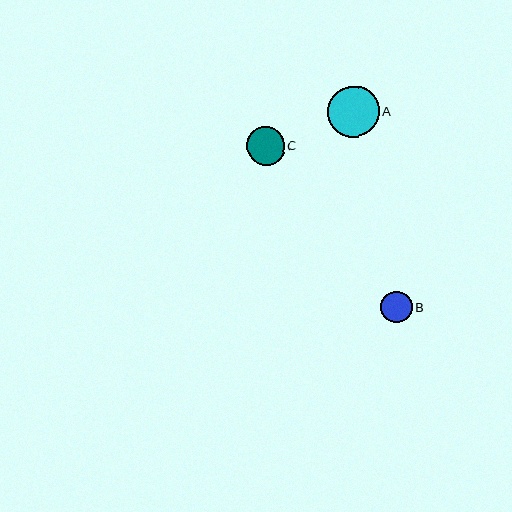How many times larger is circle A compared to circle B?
Circle A is approximately 1.6 times the size of circle B.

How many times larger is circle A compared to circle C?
Circle A is approximately 1.3 times the size of circle C.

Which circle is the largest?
Circle A is the largest with a size of approximately 51 pixels.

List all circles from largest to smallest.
From largest to smallest: A, C, B.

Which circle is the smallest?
Circle B is the smallest with a size of approximately 32 pixels.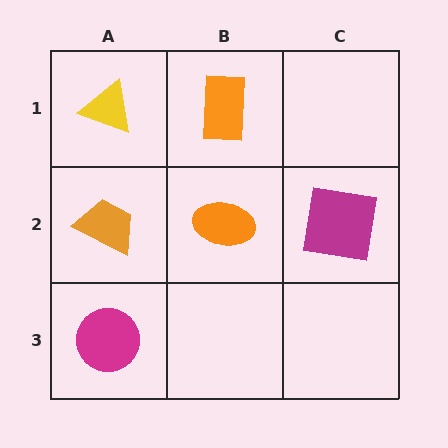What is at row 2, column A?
An orange trapezoid.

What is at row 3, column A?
A magenta circle.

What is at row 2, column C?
A magenta square.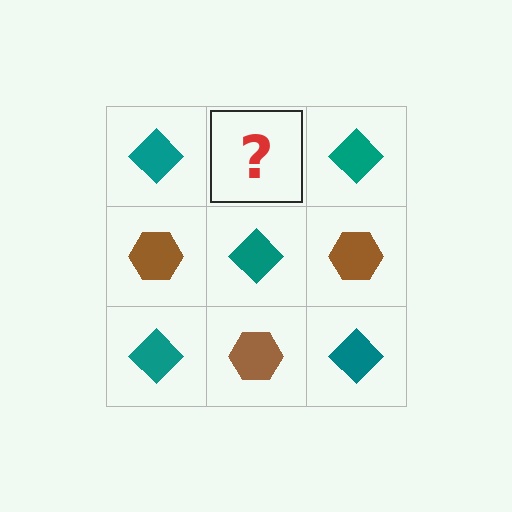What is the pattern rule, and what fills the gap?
The rule is that it alternates teal diamond and brown hexagon in a checkerboard pattern. The gap should be filled with a brown hexagon.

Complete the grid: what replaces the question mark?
The question mark should be replaced with a brown hexagon.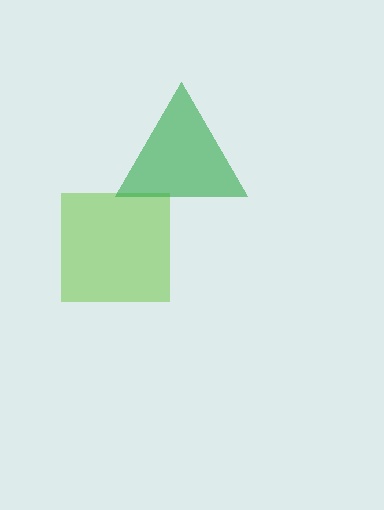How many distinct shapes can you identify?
There are 2 distinct shapes: a lime square, a green triangle.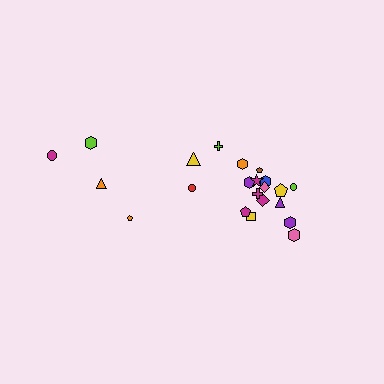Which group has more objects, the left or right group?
The right group.